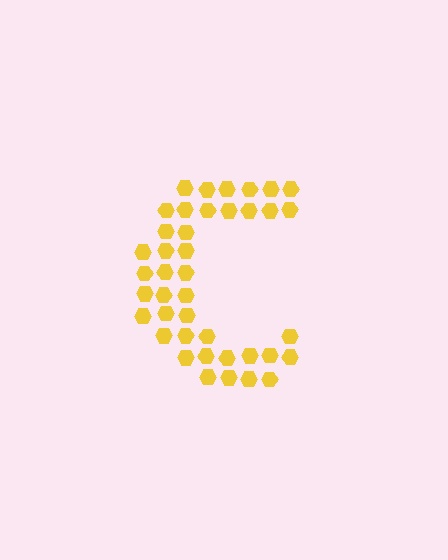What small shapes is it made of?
It is made of small hexagons.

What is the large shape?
The large shape is the letter C.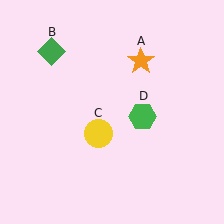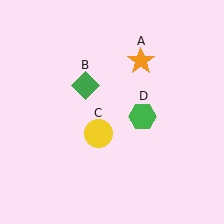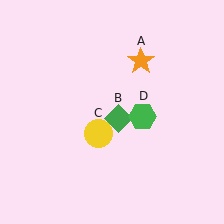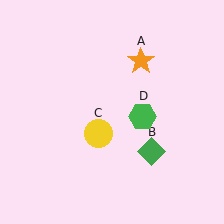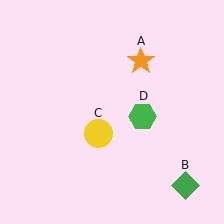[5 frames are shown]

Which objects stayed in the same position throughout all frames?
Orange star (object A) and yellow circle (object C) and green hexagon (object D) remained stationary.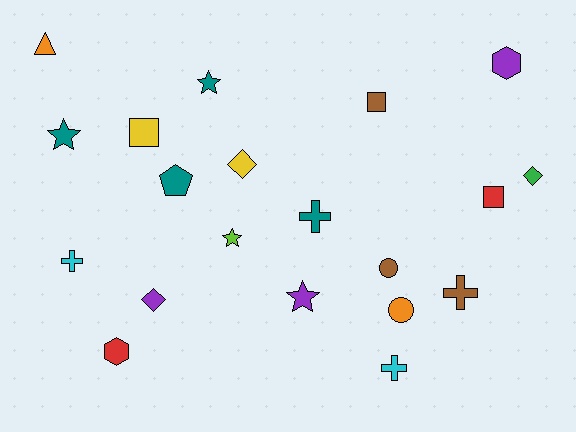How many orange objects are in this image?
There are 2 orange objects.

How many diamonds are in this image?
There are 3 diamonds.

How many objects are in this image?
There are 20 objects.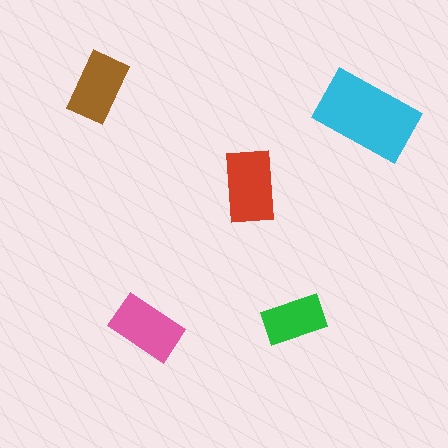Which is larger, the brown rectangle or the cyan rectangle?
The cyan one.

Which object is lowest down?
The pink rectangle is bottommost.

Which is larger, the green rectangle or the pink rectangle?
The pink one.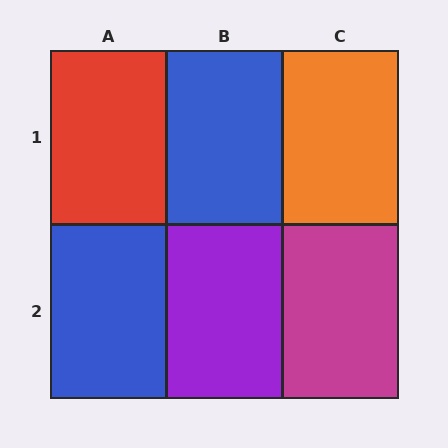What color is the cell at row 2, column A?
Blue.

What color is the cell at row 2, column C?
Magenta.